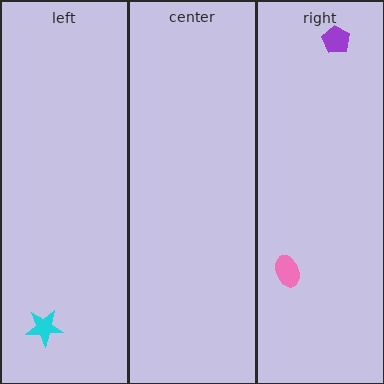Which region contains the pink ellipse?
The right region.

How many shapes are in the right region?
2.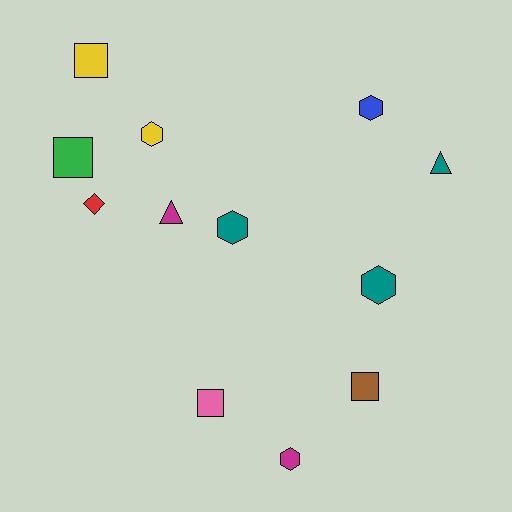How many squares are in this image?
There are 4 squares.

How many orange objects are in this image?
There are no orange objects.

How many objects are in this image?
There are 12 objects.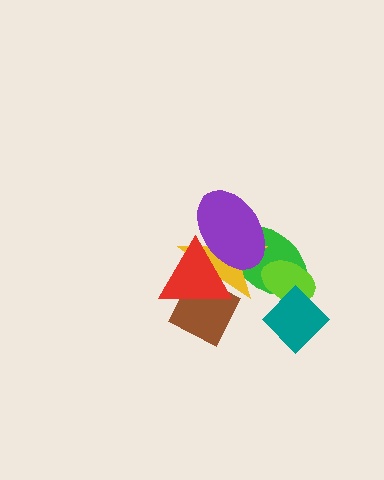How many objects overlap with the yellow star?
4 objects overlap with the yellow star.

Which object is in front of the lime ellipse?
The teal diamond is in front of the lime ellipse.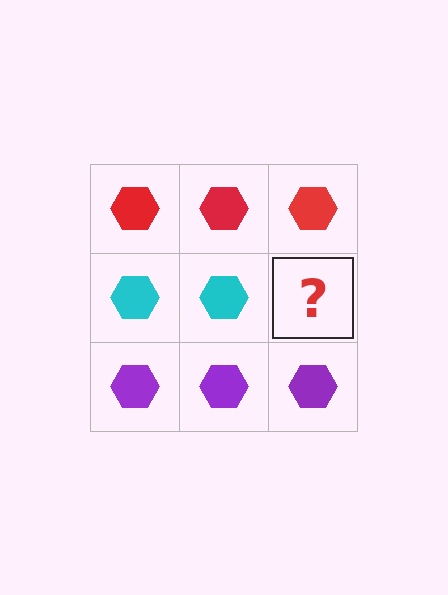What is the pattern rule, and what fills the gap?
The rule is that each row has a consistent color. The gap should be filled with a cyan hexagon.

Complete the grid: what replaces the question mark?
The question mark should be replaced with a cyan hexagon.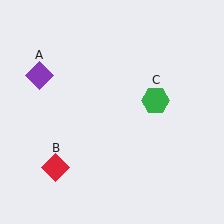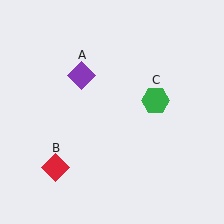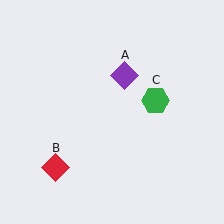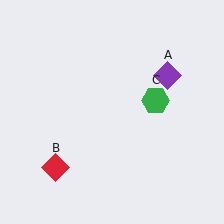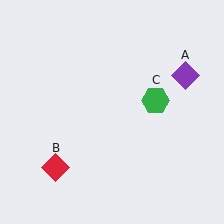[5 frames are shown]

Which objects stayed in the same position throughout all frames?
Red diamond (object B) and green hexagon (object C) remained stationary.